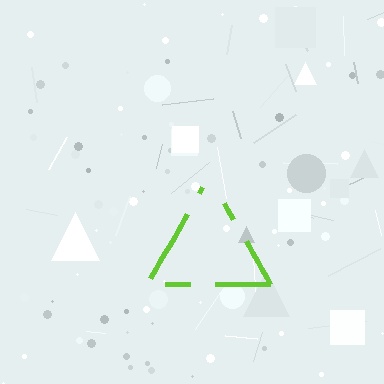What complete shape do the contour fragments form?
The contour fragments form a triangle.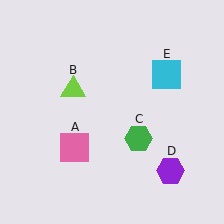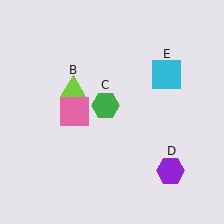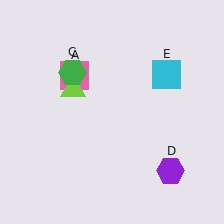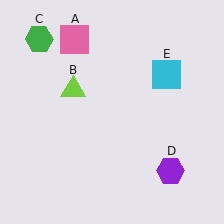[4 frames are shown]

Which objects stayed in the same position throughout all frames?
Lime triangle (object B) and purple hexagon (object D) and cyan square (object E) remained stationary.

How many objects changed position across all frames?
2 objects changed position: pink square (object A), green hexagon (object C).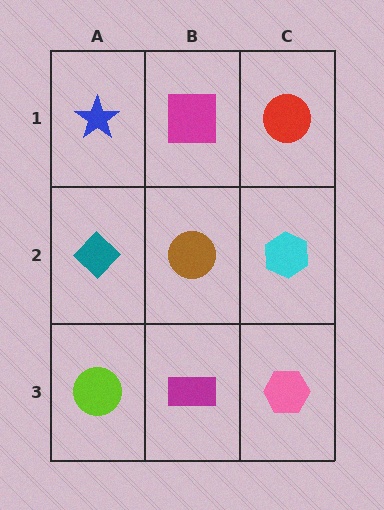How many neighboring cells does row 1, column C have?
2.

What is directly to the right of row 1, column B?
A red circle.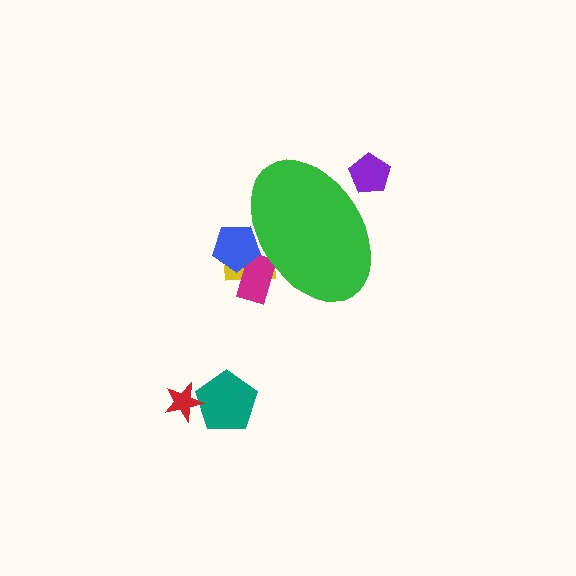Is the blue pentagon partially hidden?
Yes, the blue pentagon is partially hidden behind the green ellipse.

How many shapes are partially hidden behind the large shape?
4 shapes are partially hidden.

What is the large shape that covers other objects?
A green ellipse.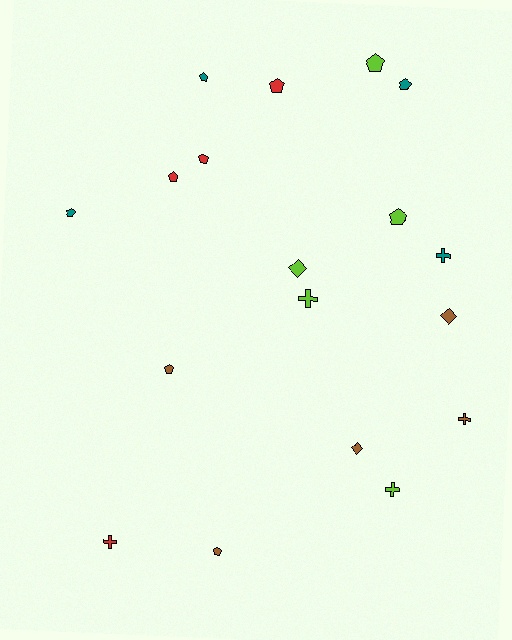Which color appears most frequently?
Lime, with 5 objects.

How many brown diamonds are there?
There are 2 brown diamonds.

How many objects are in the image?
There are 18 objects.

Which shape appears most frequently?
Pentagon, with 10 objects.